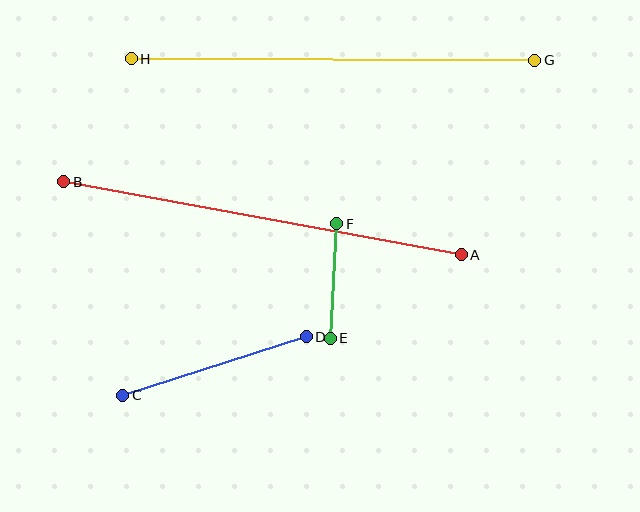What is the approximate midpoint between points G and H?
The midpoint is at approximately (333, 60) pixels.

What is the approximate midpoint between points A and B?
The midpoint is at approximately (263, 218) pixels.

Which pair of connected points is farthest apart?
Points A and B are farthest apart.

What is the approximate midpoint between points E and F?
The midpoint is at approximately (334, 281) pixels.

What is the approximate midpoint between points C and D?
The midpoint is at approximately (214, 366) pixels.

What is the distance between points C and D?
The distance is approximately 192 pixels.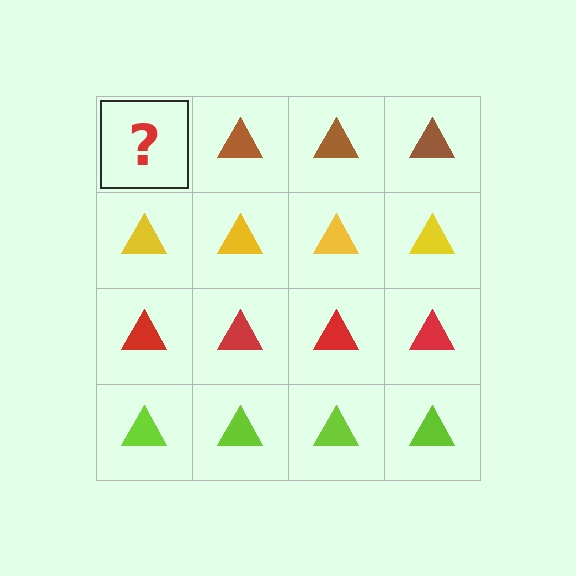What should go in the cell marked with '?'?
The missing cell should contain a brown triangle.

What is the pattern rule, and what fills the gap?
The rule is that each row has a consistent color. The gap should be filled with a brown triangle.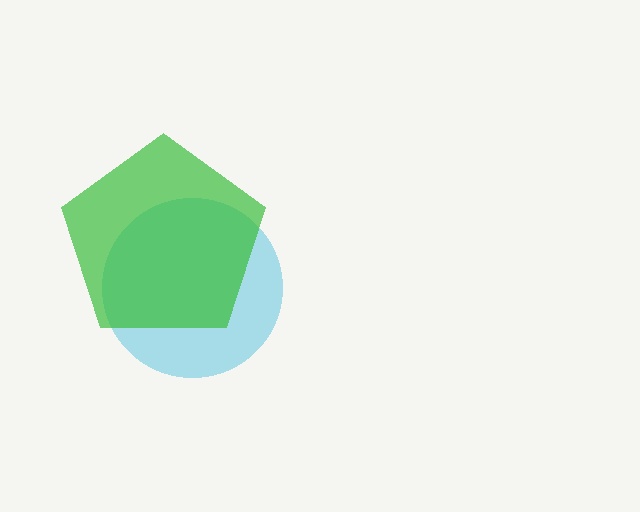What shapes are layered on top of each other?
The layered shapes are: a cyan circle, a green pentagon.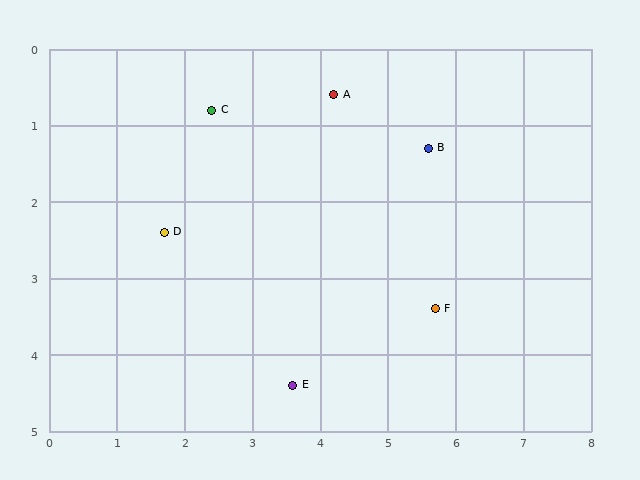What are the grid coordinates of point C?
Point C is at approximately (2.4, 0.8).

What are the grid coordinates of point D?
Point D is at approximately (1.7, 2.4).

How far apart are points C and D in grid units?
Points C and D are about 1.7 grid units apart.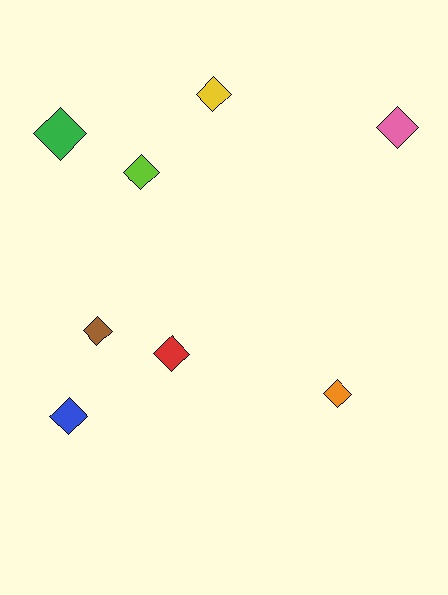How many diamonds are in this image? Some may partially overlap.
There are 8 diamonds.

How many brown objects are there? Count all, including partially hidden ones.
There is 1 brown object.